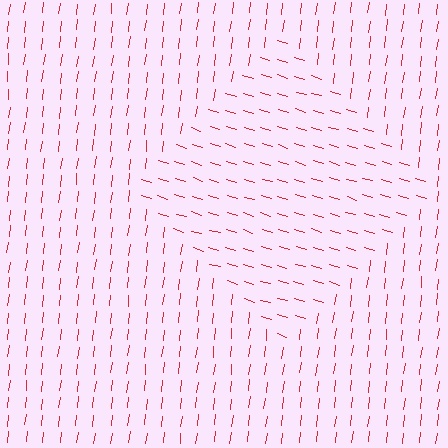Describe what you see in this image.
The image is filled with small red line segments. A diamond region in the image has lines oriented differently from the surrounding lines, creating a visible texture boundary.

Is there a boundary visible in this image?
Yes, there is a texture boundary formed by a change in line orientation.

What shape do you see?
I see a diamond.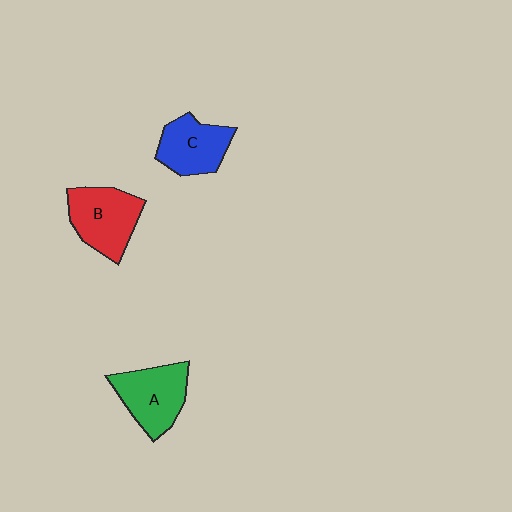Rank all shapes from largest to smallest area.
From largest to smallest: B (red), A (green), C (blue).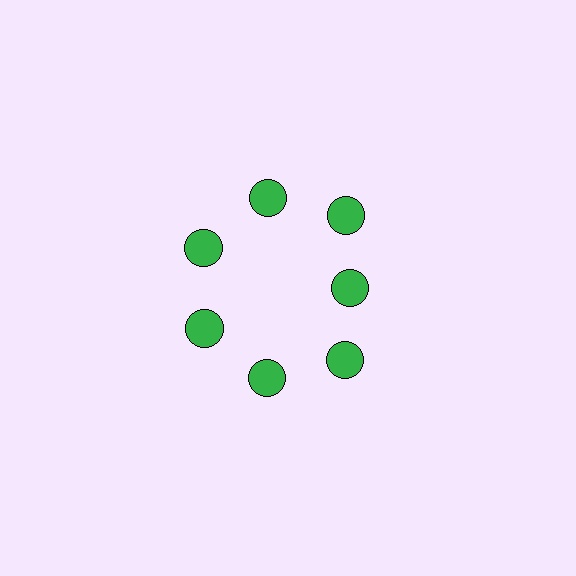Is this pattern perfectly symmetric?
No. The 7 green circles are arranged in a ring, but one element near the 3 o'clock position is pulled inward toward the center, breaking the 7-fold rotational symmetry.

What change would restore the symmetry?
The symmetry would be restored by moving it outward, back onto the ring so that all 7 circles sit at equal angles and equal distance from the center.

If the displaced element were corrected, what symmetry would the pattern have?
It would have 7-fold rotational symmetry — the pattern would map onto itself every 51 degrees.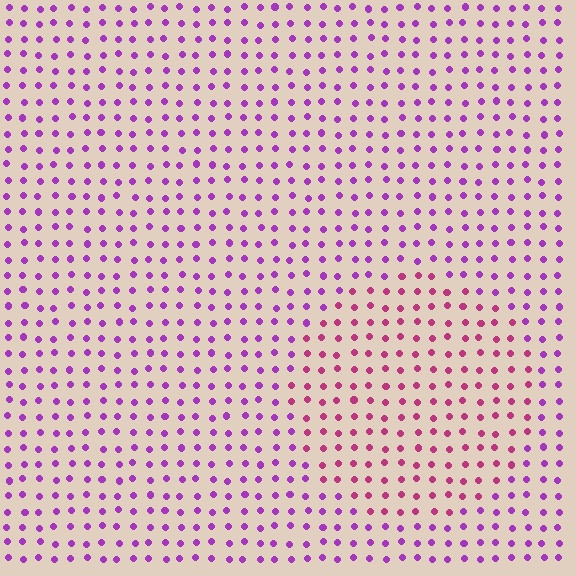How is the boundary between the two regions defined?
The boundary is defined purely by a slight shift in hue (about 38 degrees). Spacing, size, and orientation are identical on both sides.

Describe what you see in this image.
The image is filled with small purple elements in a uniform arrangement. A circle-shaped region is visible where the elements are tinted to a slightly different hue, forming a subtle color boundary.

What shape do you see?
I see a circle.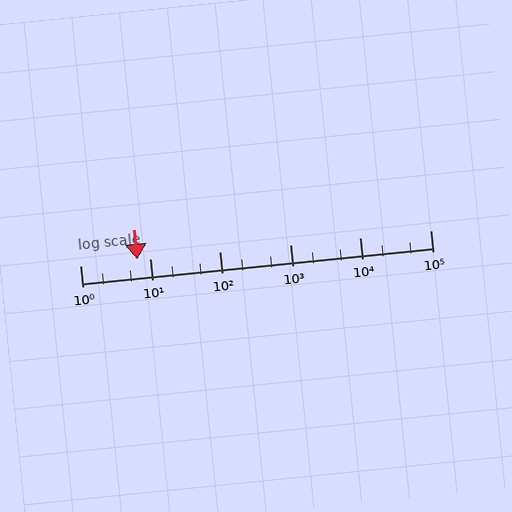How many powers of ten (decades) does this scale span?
The scale spans 5 decades, from 1 to 100000.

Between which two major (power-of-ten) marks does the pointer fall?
The pointer is between 1 and 10.